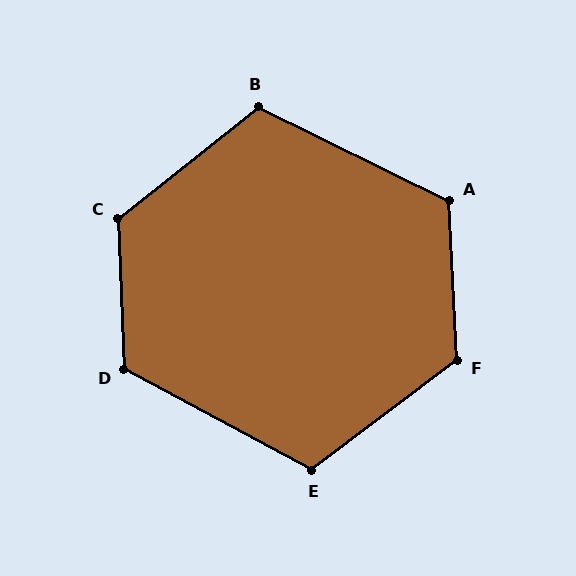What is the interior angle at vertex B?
Approximately 115 degrees (obtuse).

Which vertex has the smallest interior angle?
E, at approximately 115 degrees.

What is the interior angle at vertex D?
Approximately 120 degrees (obtuse).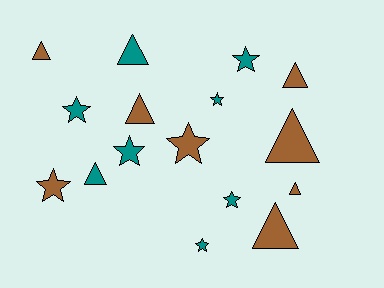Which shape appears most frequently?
Star, with 8 objects.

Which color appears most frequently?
Brown, with 8 objects.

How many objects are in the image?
There are 16 objects.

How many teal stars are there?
There are 6 teal stars.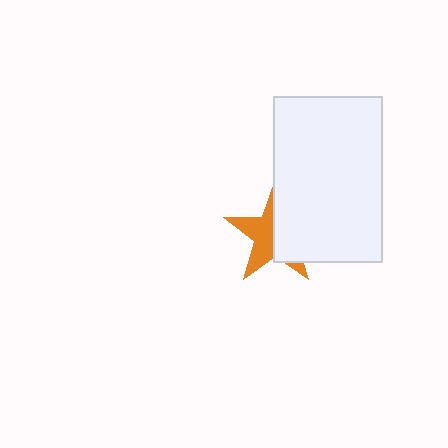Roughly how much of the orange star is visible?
About half of it is visible (roughly 50%).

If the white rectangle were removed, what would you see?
You would see the complete orange star.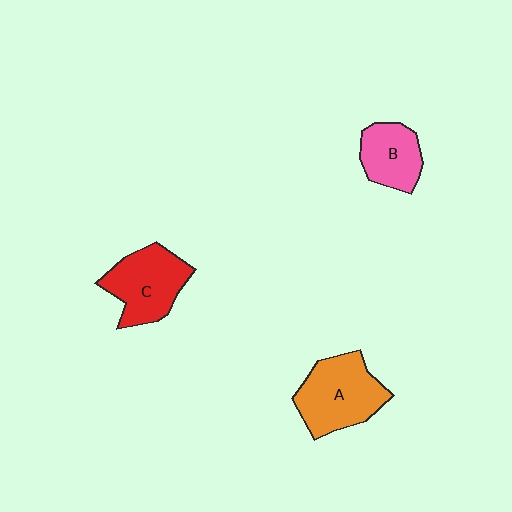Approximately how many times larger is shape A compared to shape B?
Approximately 1.5 times.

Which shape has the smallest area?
Shape B (pink).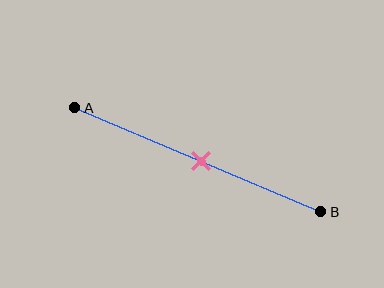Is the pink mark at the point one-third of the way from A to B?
No, the mark is at about 50% from A, not at the 33% one-third point.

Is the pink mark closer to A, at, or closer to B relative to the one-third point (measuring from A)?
The pink mark is closer to point B than the one-third point of segment AB.